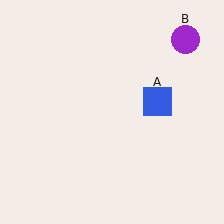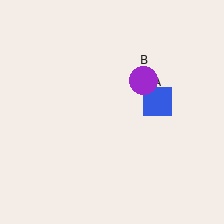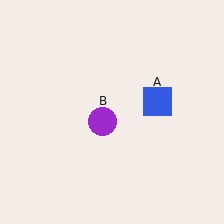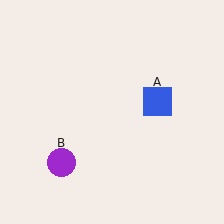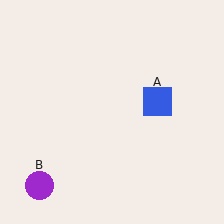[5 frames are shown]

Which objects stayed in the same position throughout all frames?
Blue square (object A) remained stationary.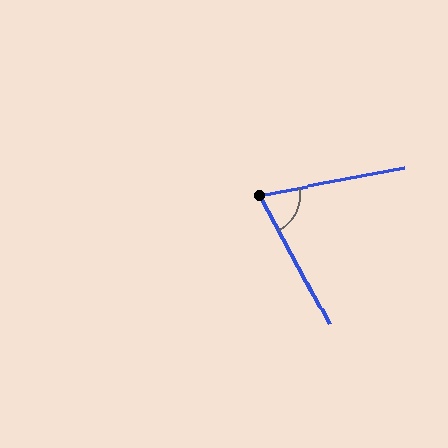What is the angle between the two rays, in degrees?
Approximately 73 degrees.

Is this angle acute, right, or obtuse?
It is acute.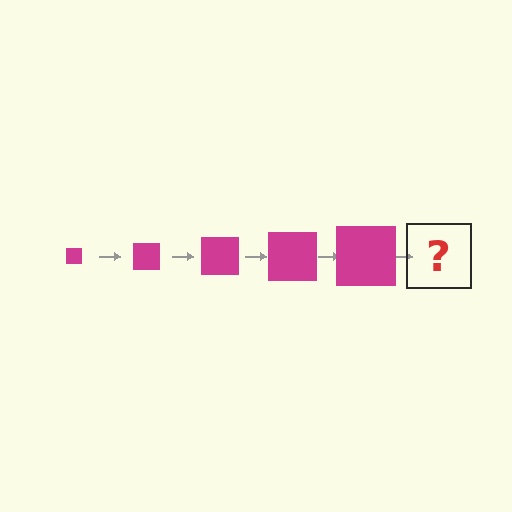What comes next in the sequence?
The next element should be a magenta square, larger than the previous one.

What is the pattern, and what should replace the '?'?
The pattern is that the square gets progressively larger each step. The '?' should be a magenta square, larger than the previous one.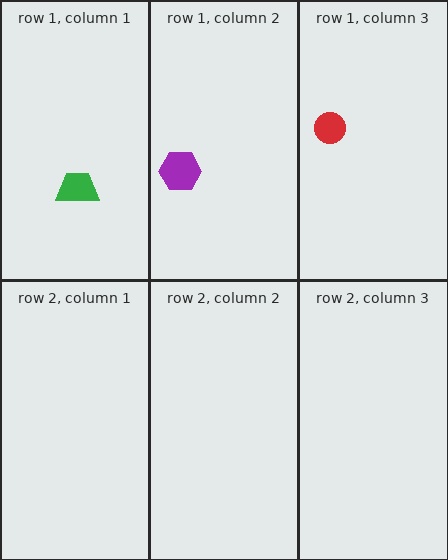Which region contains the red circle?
The row 1, column 3 region.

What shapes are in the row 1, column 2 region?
The purple hexagon.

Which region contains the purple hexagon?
The row 1, column 2 region.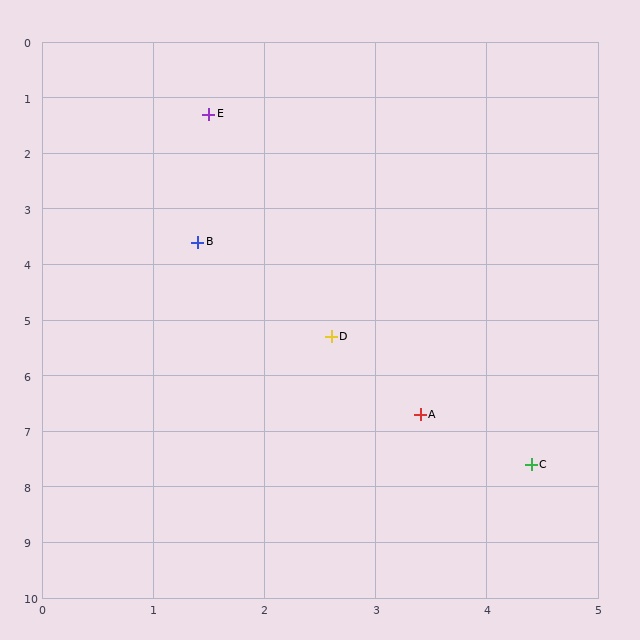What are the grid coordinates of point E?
Point E is at approximately (1.5, 1.3).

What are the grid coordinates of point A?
Point A is at approximately (3.4, 6.7).